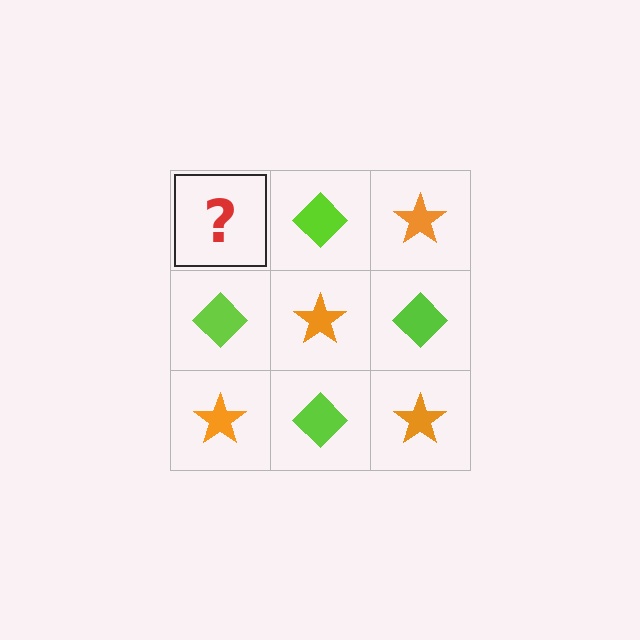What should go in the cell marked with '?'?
The missing cell should contain an orange star.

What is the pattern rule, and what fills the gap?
The rule is that it alternates orange star and lime diamond in a checkerboard pattern. The gap should be filled with an orange star.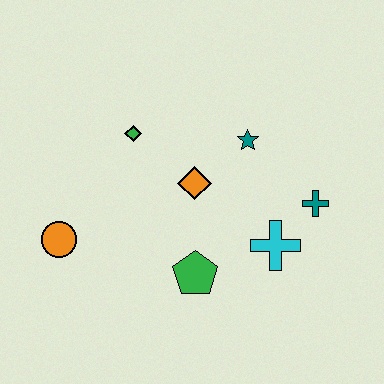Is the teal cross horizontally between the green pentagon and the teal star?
No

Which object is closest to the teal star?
The orange diamond is closest to the teal star.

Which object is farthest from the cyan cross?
The orange circle is farthest from the cyan cross.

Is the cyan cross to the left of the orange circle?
No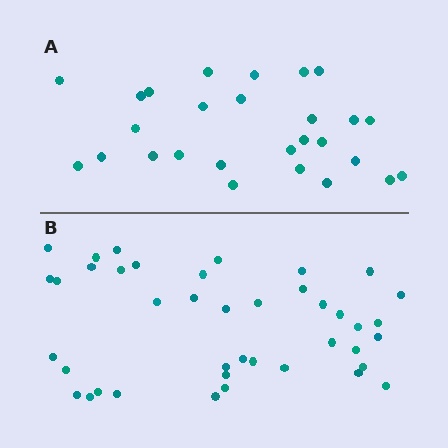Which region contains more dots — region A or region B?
Region B (the bottom region) has more dots.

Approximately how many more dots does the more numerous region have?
Region B has approximately 15 more dots than region A.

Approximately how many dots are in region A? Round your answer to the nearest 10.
About 30 dots. (The exact count is 27, which rounds to 30.)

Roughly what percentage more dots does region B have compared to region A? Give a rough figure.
About 50% more.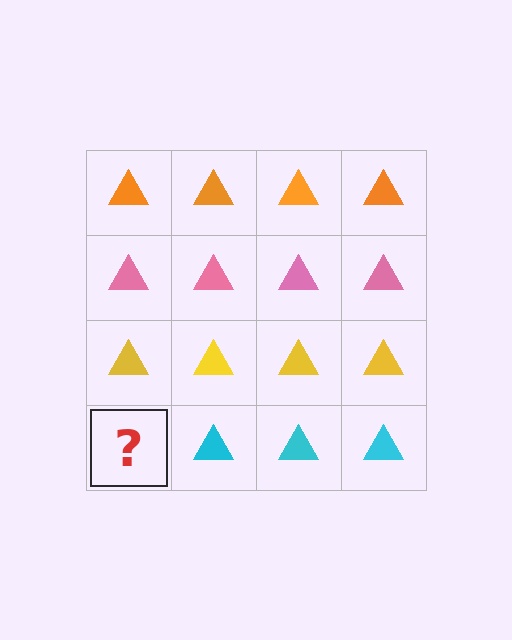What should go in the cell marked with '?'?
The missing cell should contain a cyan triangle.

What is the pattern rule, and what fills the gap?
The rule is that each row has a consistent color. The gap should be filled with a cyan triangle.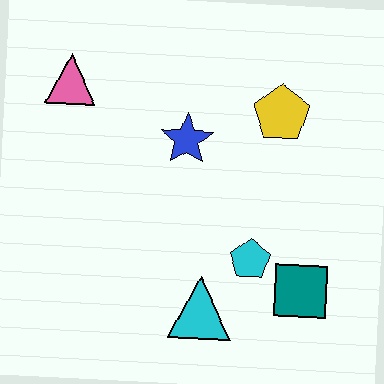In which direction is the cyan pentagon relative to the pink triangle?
The cyan pentagon is to the right of the pink triangle.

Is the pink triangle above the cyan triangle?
Yes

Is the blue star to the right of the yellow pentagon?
No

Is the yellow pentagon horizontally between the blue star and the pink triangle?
No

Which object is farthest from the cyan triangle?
The pink triangle is farthest from the cyan triangle.